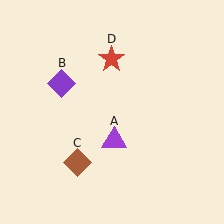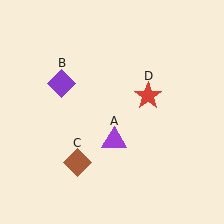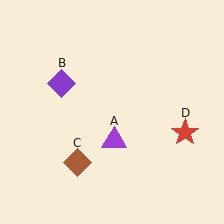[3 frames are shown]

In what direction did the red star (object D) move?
The red star (object D) moved down and to the right.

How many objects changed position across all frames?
1 object changed position: red star (object D).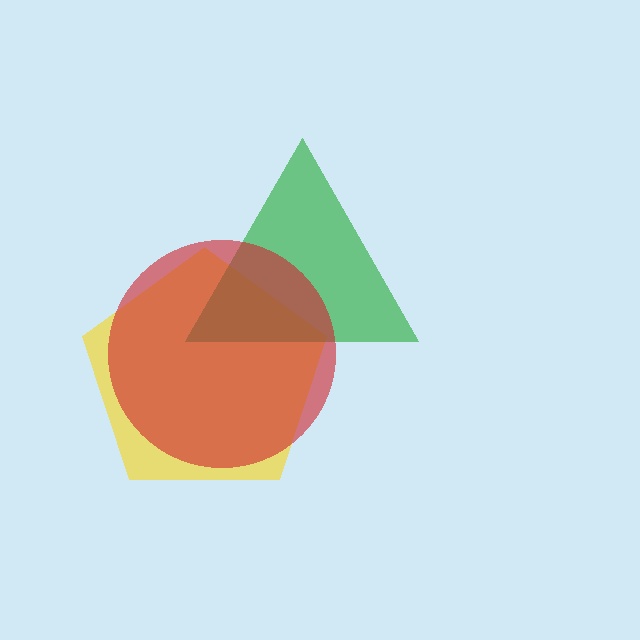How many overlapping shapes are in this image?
There are 3 overlapping shapes in the image.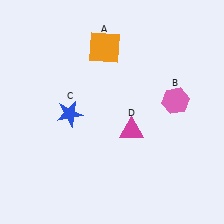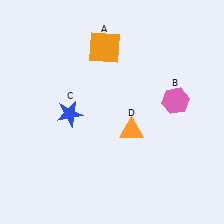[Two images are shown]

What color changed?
The triangle (D) changed from magenta in Image 1 to orange in Image 2.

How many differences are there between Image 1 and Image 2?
There is 1 difference between the two images.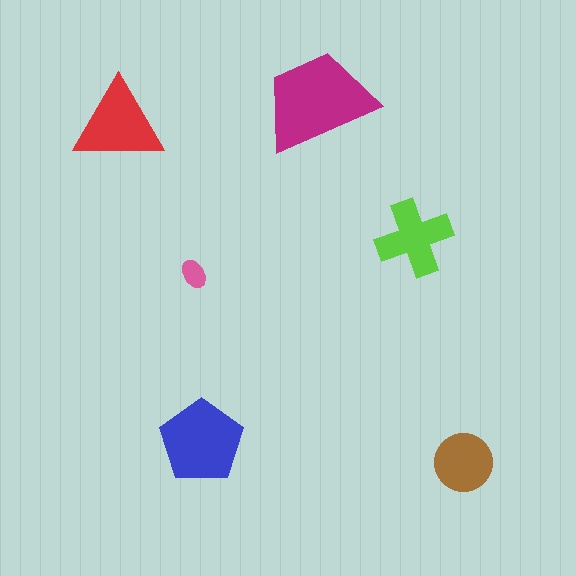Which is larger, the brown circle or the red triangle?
The red triangle.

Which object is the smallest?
The pink ellipse.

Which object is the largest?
The magenta trapezoid.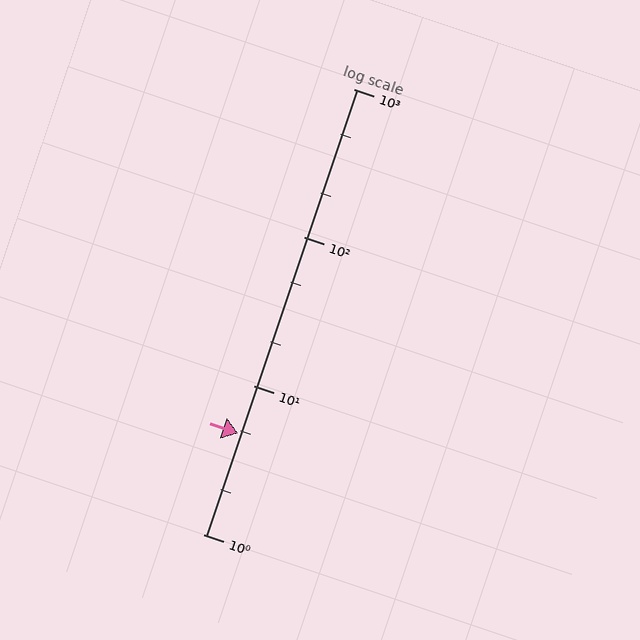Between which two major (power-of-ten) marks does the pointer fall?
The pointer is between 1 and 10.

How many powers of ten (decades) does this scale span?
The scale spans 3 decades, from 1 to 1000.